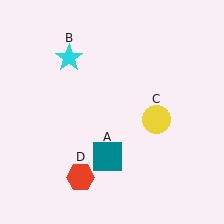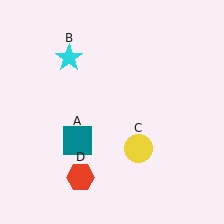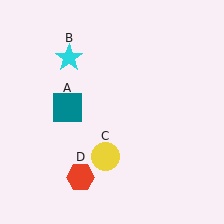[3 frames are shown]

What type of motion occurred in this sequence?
The teal square (object A), yellow circle (object C) rotated clockwise around the center of the scene.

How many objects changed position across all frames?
2 objects changed position: teal square (object A), yellow circle (object C).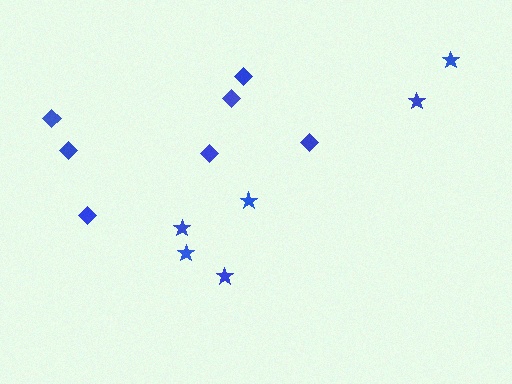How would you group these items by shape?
There are 2 groups: one group of stars (6) and one group of diamonds (7).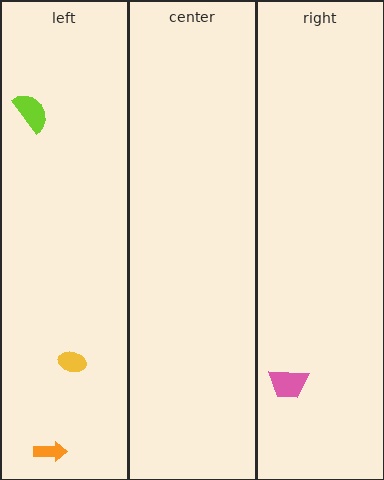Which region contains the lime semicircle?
The left region.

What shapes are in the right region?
The pink trapezoid.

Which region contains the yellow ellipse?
The left region.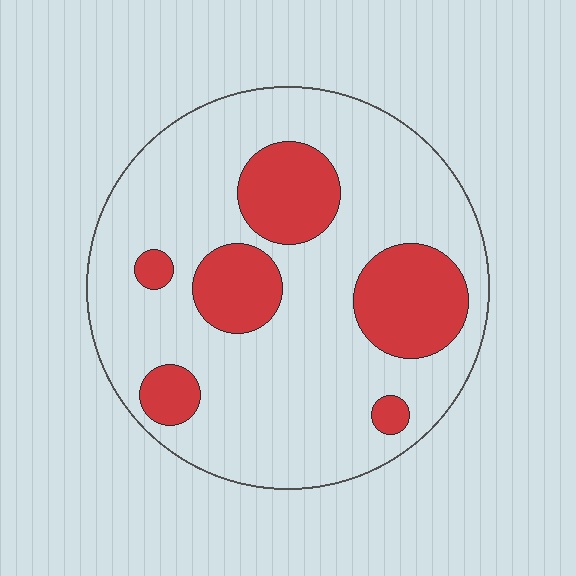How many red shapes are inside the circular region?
6.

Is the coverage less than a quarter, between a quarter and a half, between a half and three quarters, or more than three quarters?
Less than a quarter.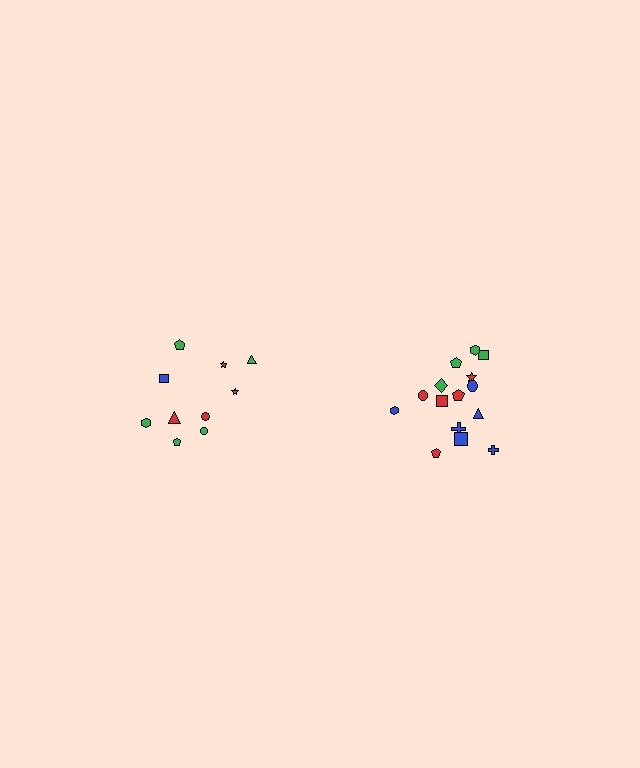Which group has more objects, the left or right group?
The right group.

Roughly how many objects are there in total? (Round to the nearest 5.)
Roughly 25 objects in total.